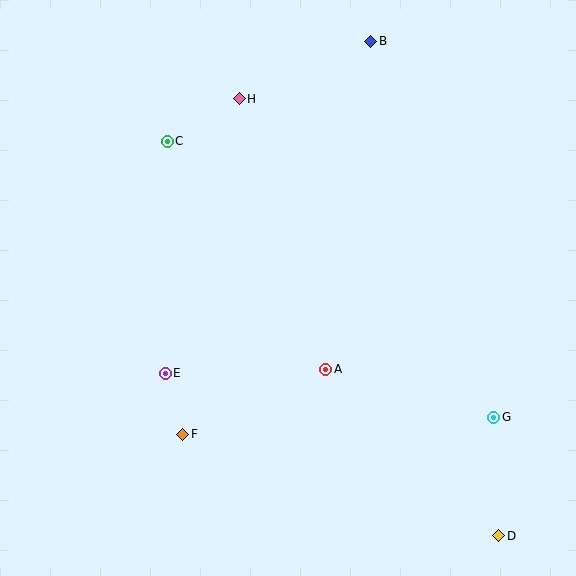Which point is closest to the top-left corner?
Point C is closest to the top-left corner.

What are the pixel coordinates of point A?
Point A is at (326, 369).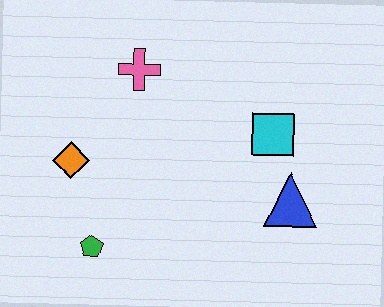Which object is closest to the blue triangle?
The cyan square is closest to the blue triangle.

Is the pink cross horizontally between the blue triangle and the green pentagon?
Yes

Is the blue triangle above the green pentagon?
Yes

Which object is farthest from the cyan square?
The green pentagon is farthest from the cyan square.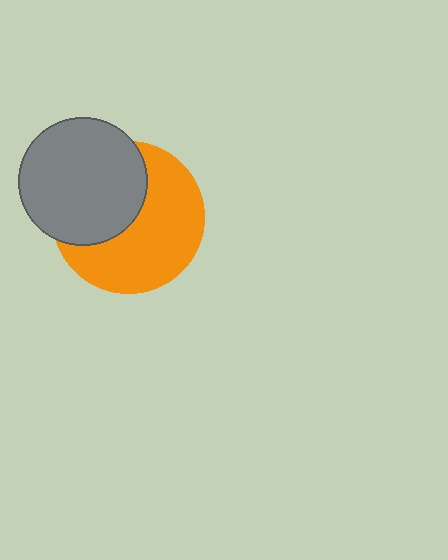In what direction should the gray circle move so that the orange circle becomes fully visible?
The gray circle should move toward the upper-left. That is the shortest direction to clear the overlap and leave the orange circle fully visible.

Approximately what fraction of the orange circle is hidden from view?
Roughly 42% of the orange circle is hidden behind the gray circle.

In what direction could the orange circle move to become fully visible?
The orange circle could move toward the lower-right. That would shift it out from behind the gray circle entirely.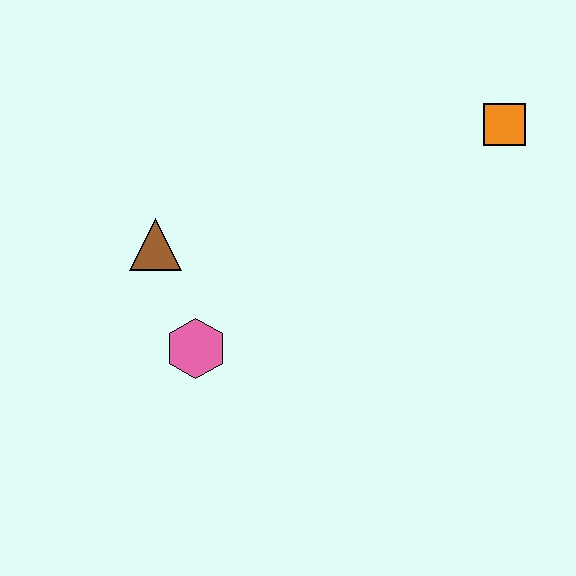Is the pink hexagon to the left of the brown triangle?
No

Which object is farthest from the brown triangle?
The orange square is farthest from the brown triangle.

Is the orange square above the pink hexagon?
Yes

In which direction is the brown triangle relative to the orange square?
The brown triangle is to the left of the orange square.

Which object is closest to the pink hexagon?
The brown triangle is closest to the pink hexagon.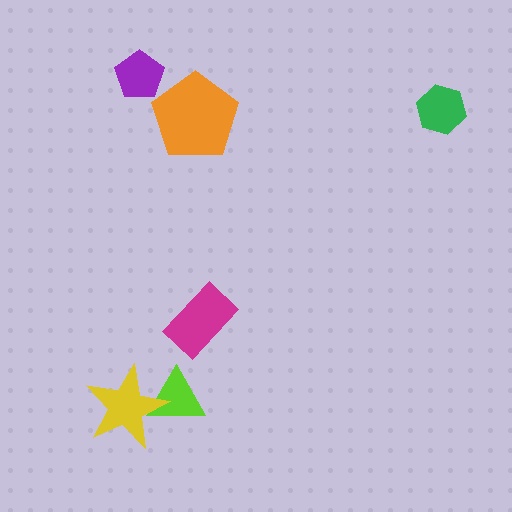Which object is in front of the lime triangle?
The yellow star is in front of the lime triangle.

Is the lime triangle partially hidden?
Yes, it is partially covered by another shape.